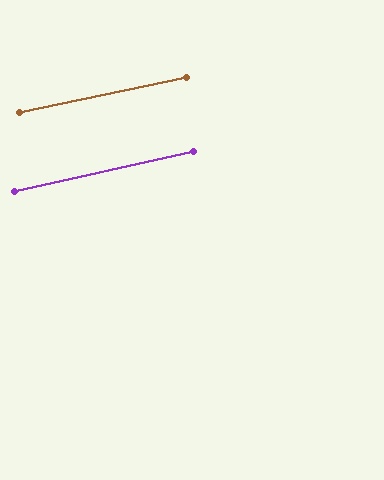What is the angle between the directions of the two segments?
Approximately 1 degree.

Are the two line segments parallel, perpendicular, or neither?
Parallel — their directions differ by only 0.6°.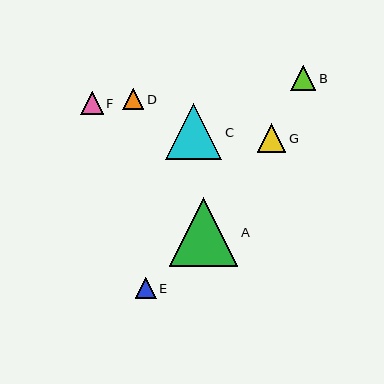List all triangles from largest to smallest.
From largest to smallest: A, C, G, B, F, D, E.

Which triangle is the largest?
Triangle A is the largest with a size of approximately 69 pixels.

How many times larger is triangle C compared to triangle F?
Triangle C is approximately 2.5 times the size of triangle F.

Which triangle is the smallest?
Triangle E is the smallest with a size of approximately 21 pixels.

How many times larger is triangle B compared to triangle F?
Triangle B is approximately 1.1 times the size of triangle F.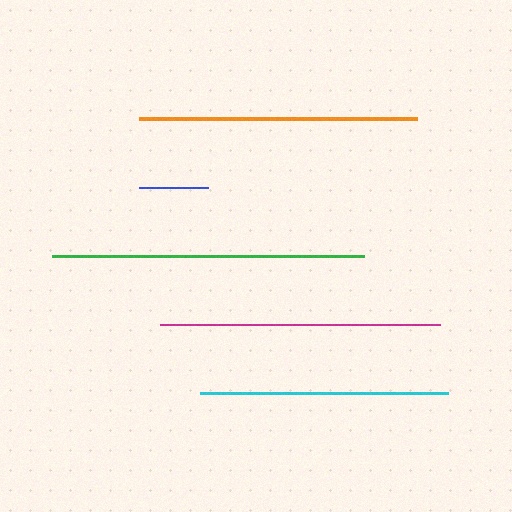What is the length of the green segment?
The green segment is approximately 312 pixels long.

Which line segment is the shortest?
The blue line is the shortest at approximately 69 pixels.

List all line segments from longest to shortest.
From longest to shortest: green, magenta, orange, cyan, blue.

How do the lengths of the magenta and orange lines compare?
The magenta and orange lines are approximately the same length.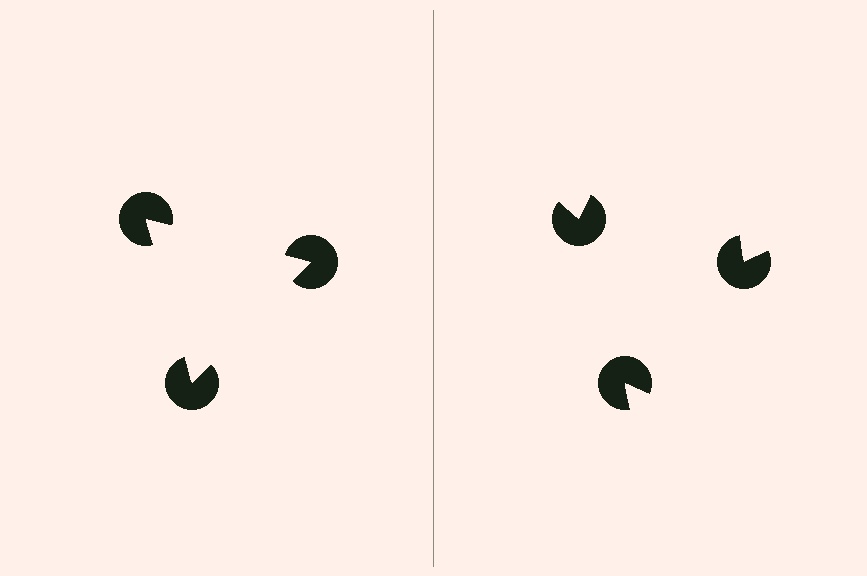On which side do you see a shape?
An illusory triangle appears on the left side. On the right side the wedge cuts are rotated, so no coherent shape forms.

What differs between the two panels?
The pac-man discs are positioned identically on both sides; only the wedge orientations differ. On the left they align to a triangle; on the right they are misaligned.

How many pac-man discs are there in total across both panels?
6 — 3 on each side.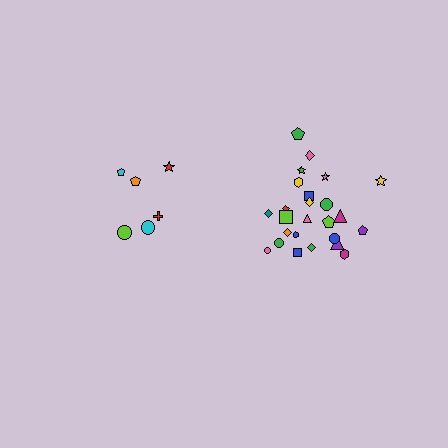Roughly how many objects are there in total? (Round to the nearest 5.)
Roughly 30 objects in total.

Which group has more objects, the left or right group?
The right group.